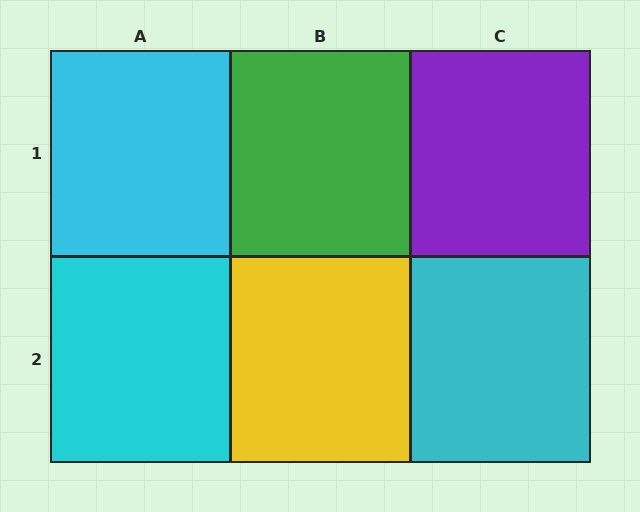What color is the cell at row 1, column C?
Purple.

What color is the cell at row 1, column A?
Cyan.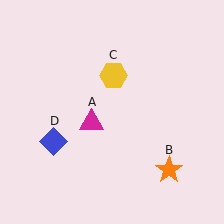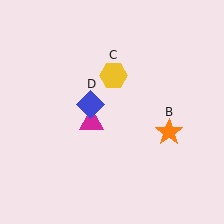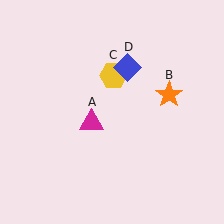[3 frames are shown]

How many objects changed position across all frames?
2 objects changed position: orange star (object B), blue diamond (object D).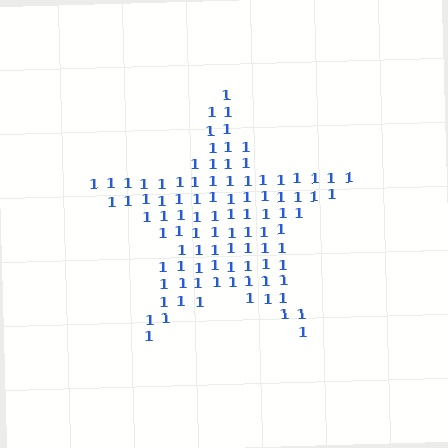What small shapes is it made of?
It is made of small digit 1's.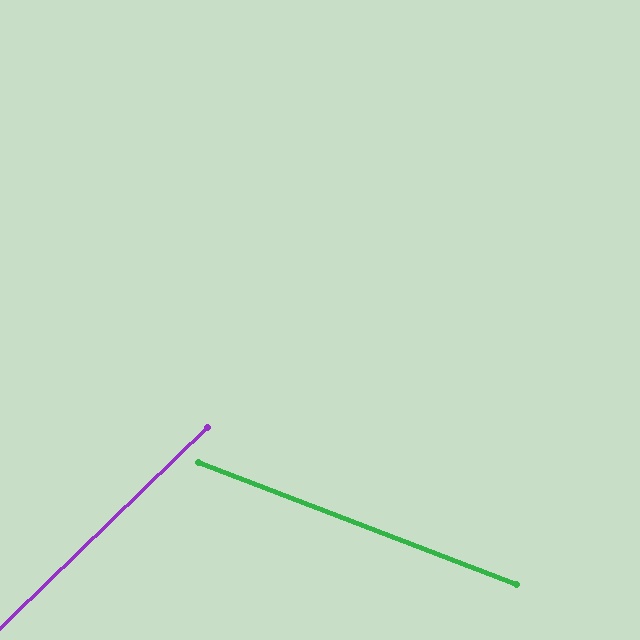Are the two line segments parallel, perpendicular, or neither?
Neither parallel nor perpendicular — they differ by about 65°.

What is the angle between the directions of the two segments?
Approximately 65 degrees.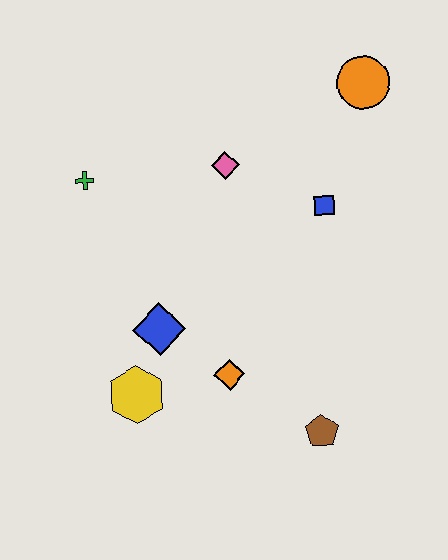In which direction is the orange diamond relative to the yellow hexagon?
The orange diamond is to the right of the yellow hexagon.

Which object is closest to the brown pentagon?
The orange diamond is closest to the brown pentagon.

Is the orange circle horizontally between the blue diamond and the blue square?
No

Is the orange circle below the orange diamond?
No